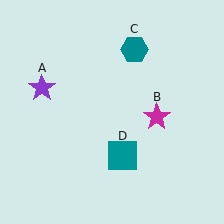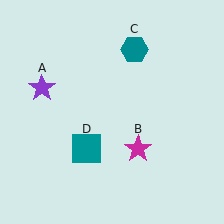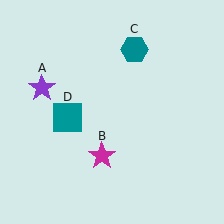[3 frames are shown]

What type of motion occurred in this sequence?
The magenta star (object B), teal square (object D) rotated clockwise around the center of the scene.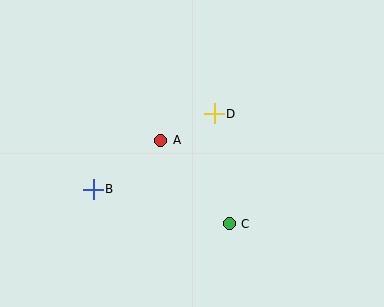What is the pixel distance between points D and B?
The distance between D and B is 143 pixels.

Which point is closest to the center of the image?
Point A at (161, 140) is closest to the center.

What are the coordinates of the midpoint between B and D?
The midpoint between B and D is at (154, 151).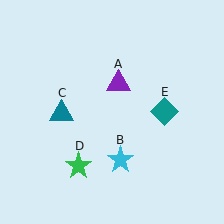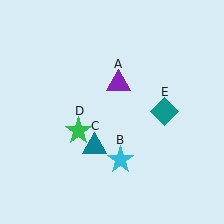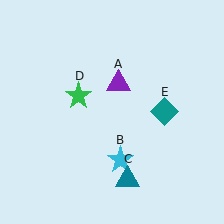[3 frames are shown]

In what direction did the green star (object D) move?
The green star (object D) moved up.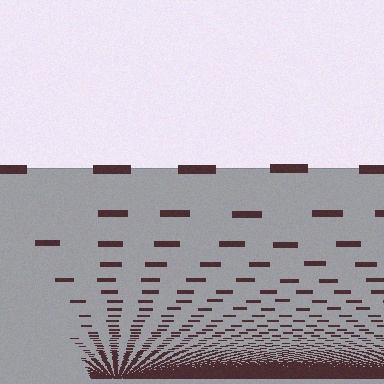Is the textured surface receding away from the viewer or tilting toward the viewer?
The surface appears to tilt toward the viewer. Texture elements get larger and sparser toward the top.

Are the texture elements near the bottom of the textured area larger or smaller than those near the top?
Smaller. The gradient is inverted — elements near the bottom are smaller and denser.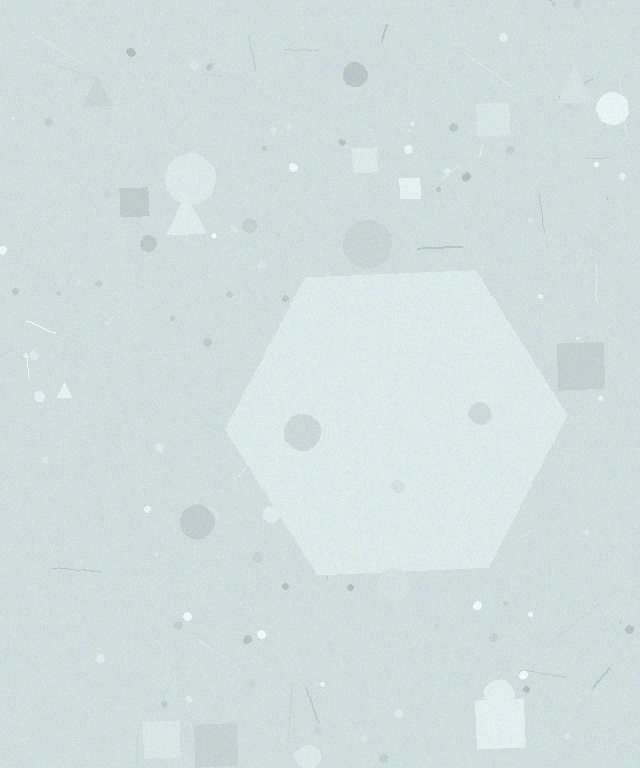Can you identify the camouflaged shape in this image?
The camouflaged shape is a hexagon.